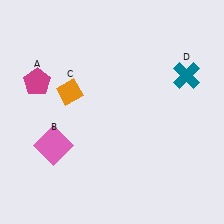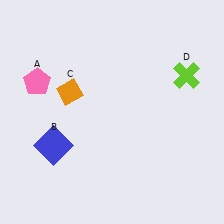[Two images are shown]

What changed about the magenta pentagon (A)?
In Image 1, A is magenta. In Image 2, it changed to pink.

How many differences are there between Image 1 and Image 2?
There are 3 differences between the two images.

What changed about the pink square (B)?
In Image 1, B is pink. In Image 2, it changed to blue.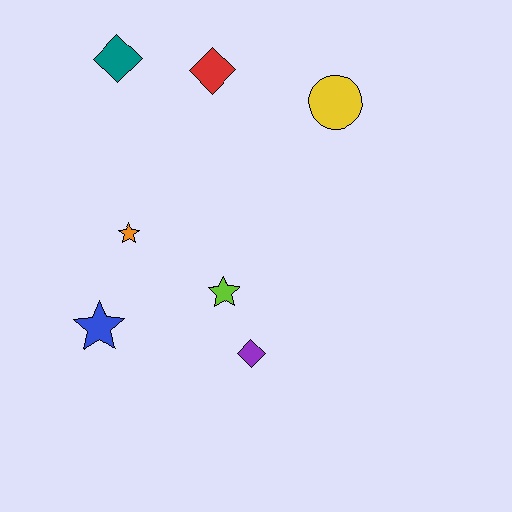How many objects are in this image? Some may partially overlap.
There are 7 objects.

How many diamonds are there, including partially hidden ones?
There are 3 diamonds.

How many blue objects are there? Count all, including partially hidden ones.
There is 1 blue object.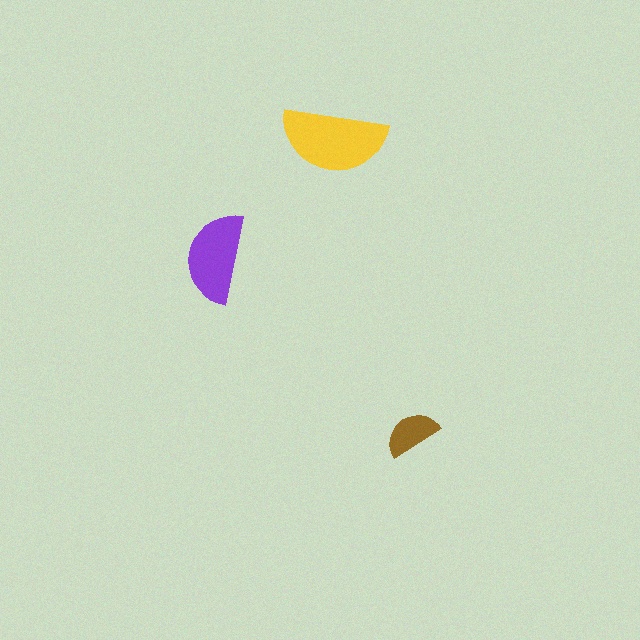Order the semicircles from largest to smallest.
the yellow one, the purple one, the brown one.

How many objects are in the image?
There are 3 objects in the image.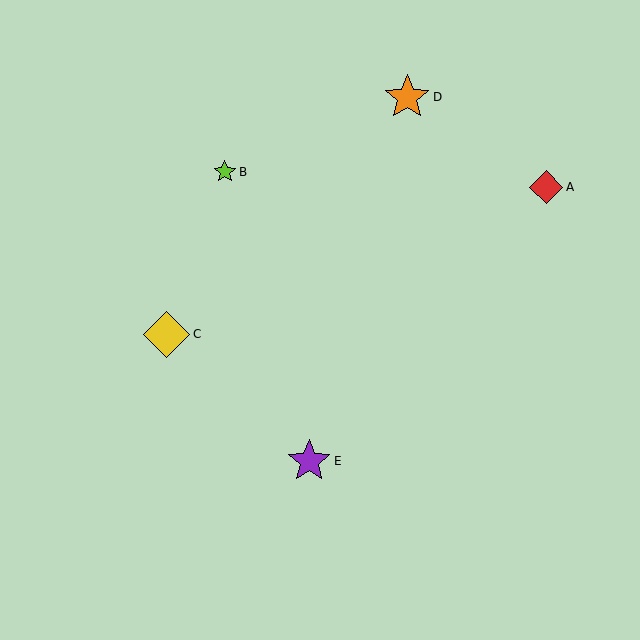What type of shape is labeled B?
Shape B is a lime star.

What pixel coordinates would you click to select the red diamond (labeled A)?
Click at (546, 187) to select the red diamond A.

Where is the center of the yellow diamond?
The center of the yellow diamond is at (167, 334).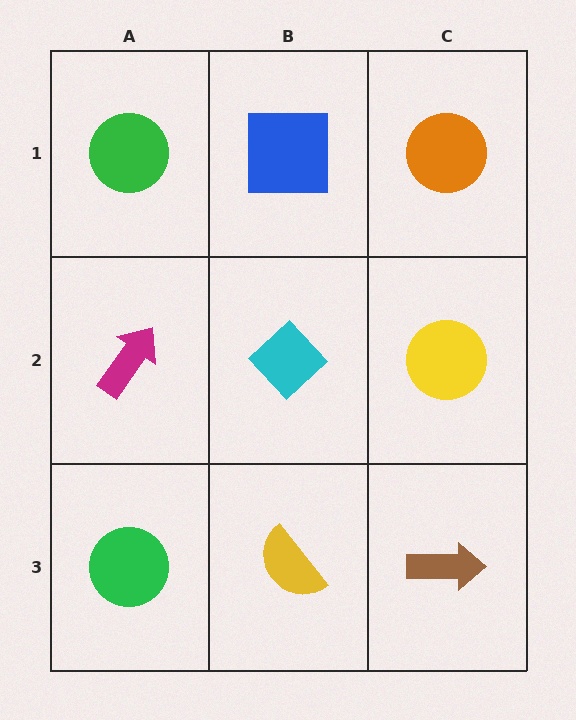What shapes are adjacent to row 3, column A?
A magenta arrow (row 2, column A), a yellow semicircle (row 3, column B).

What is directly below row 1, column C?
A yellow circle.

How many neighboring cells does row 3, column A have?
2.